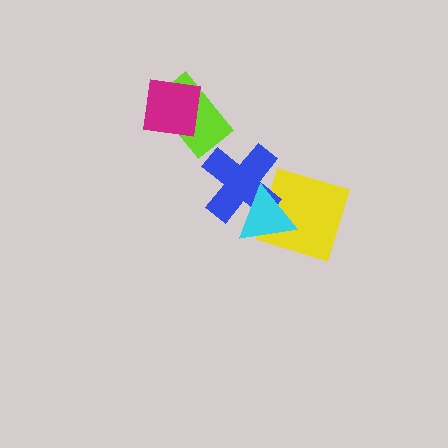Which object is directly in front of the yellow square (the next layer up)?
The blue cross is directly in front of the yellow square.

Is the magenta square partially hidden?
No, no other shape covers it.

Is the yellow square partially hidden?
Yes, it is partially covered by another shape.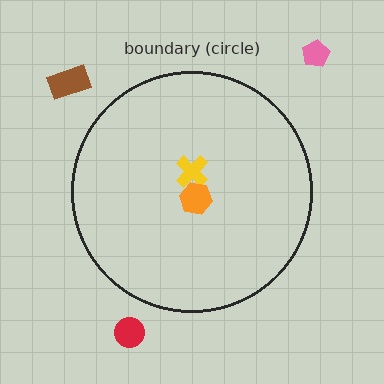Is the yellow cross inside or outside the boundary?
Inside.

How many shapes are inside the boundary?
2 inside, 3 outside.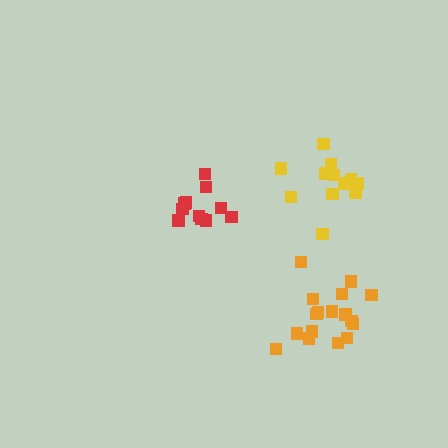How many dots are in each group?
Group 1: 11 dots, Group 2: 12 dots, Group 3: 17 dots (40 total).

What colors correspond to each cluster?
The clusters are colored: red, yellow, orange.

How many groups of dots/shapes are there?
There are 3 groups.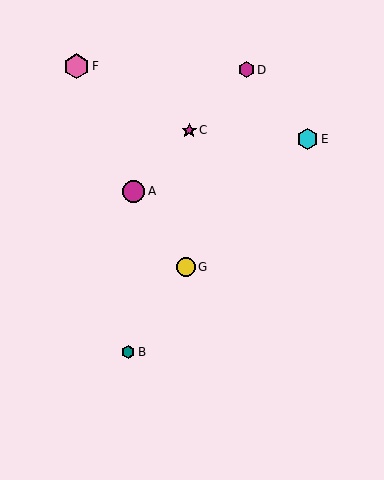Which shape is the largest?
The pink hexagon (labeled F) is the largest.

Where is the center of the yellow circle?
The center of the yellow circle is at (186, 267).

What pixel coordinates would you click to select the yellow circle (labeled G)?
Click at (186, 267) to select the yellow circle G.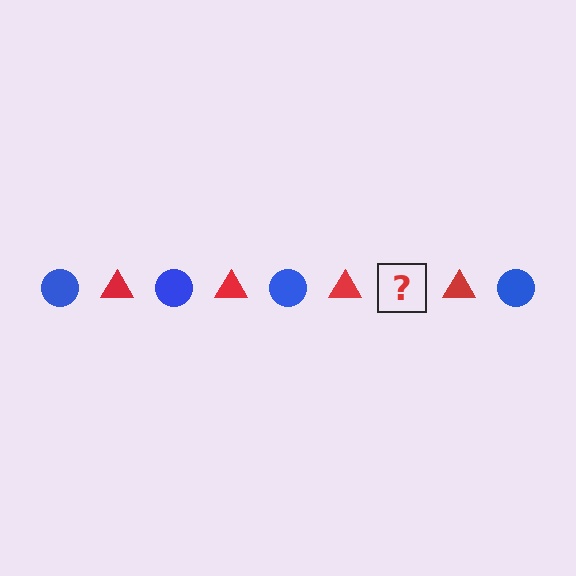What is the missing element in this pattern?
The missing element is a blue circle.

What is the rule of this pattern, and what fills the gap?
The rule is that the pattern alternates between blue circle and red triangle. The gap should be filled with a blue circle.